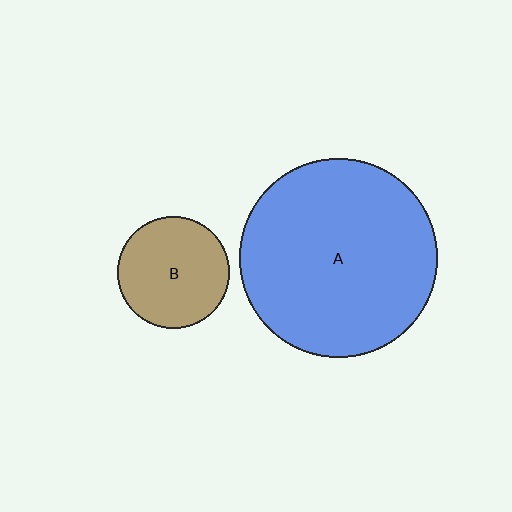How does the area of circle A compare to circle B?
Approximately 3.1 times.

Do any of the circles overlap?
No, none of the circles overlap.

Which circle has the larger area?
Circle A (blue).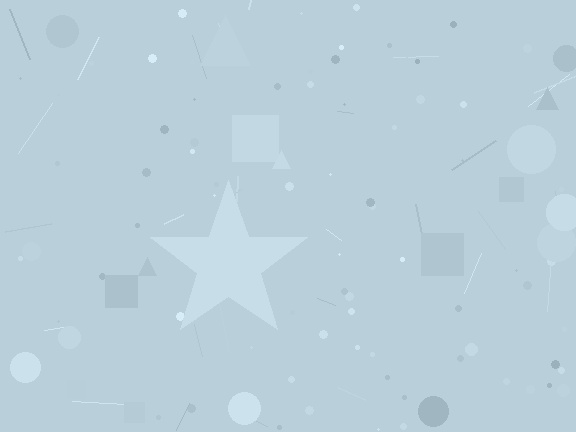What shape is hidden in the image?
A star is hidden in the image.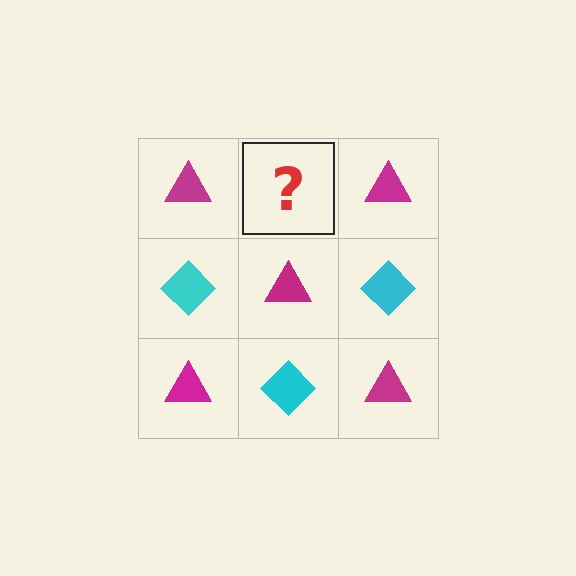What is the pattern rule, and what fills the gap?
The rule is that it alternates magenta triangle and cyan diamond in a checkerboard pattern. The gap should be filled with a cyan diamond.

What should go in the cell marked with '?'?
The missing cell should contain a cyan diamond.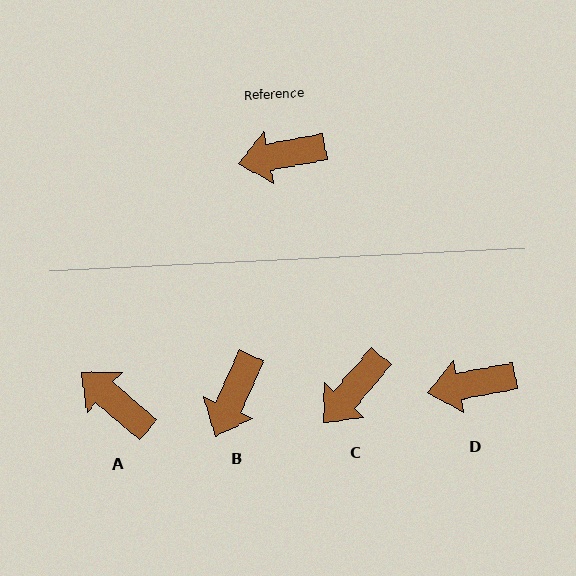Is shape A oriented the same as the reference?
No, it is off by about 52 degrees.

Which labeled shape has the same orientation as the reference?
D.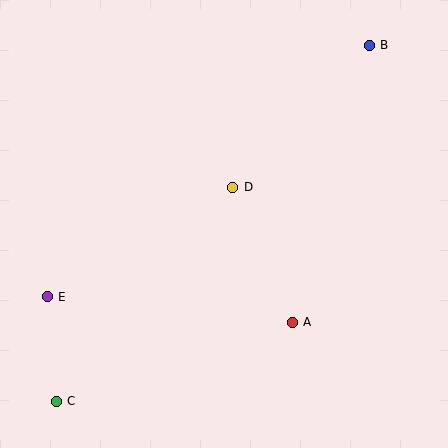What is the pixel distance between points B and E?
The distance between B and E is 409 pixels.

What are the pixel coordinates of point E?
Point E is at (47, 297).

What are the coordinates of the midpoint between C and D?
The midpoint between C and D is at (144, 294).